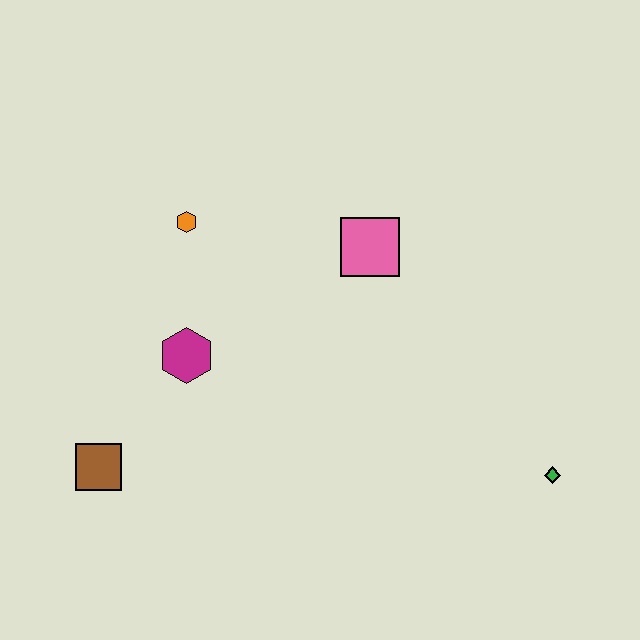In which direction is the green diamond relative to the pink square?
The green diamond is below the pink square.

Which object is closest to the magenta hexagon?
The orange hexagon is closest to the magenta hexagon.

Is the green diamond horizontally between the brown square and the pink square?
No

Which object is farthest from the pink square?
The brown square is farthest from the pink square.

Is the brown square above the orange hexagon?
No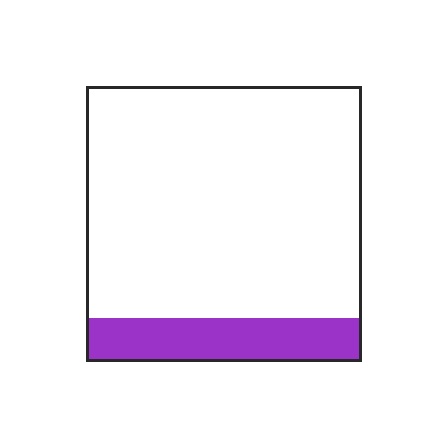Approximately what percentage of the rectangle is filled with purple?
Approximately 15%.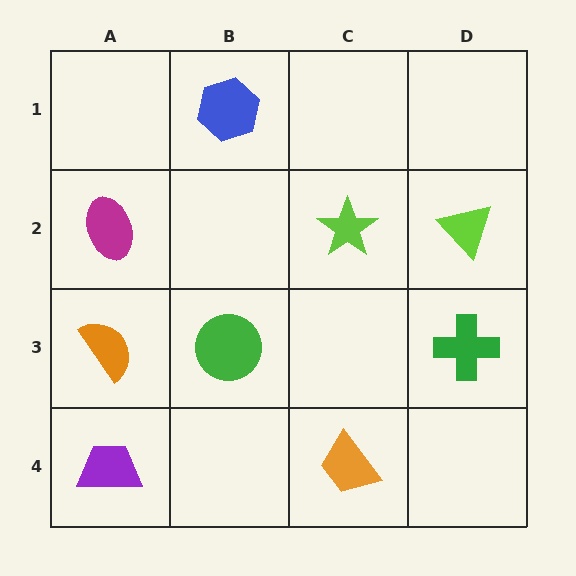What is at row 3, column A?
An orange semicircle.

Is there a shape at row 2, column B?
No, that cell is empty.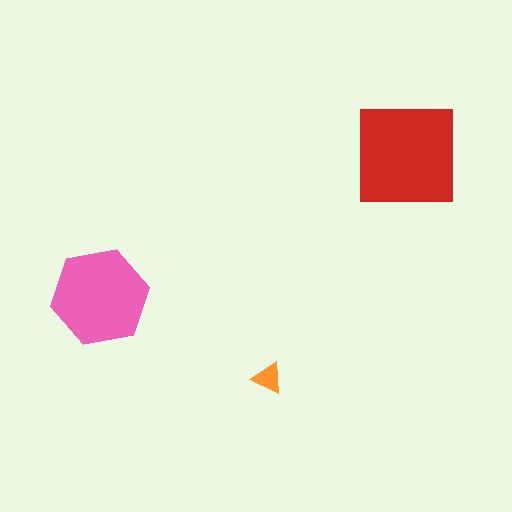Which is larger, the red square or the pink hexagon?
The red square.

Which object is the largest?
The red square.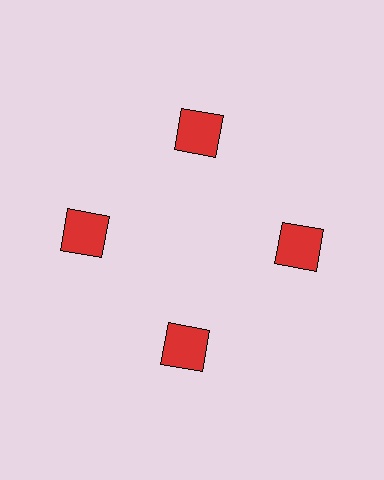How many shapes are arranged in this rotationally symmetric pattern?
There are 4 shapes, arranged in 4 groups of 1.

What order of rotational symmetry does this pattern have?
This pattern has 4-fold rotational symmetry.